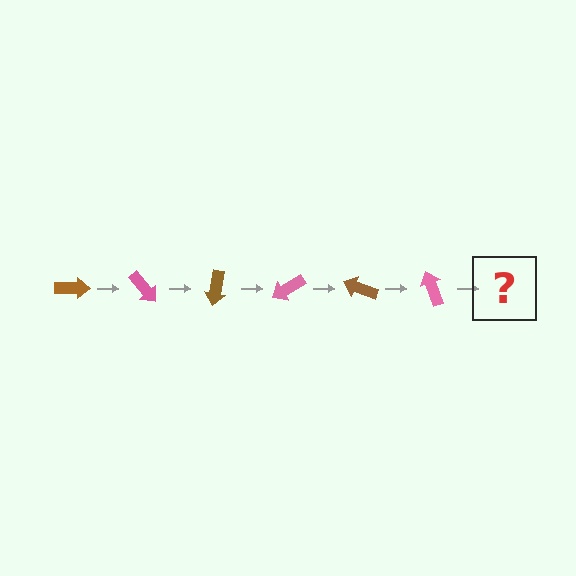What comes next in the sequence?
The next element should be a brown arrow, rotated 300 degrees from the start.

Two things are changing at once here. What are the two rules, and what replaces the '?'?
The two rules are that it rotates 50 degrees each step and the color cycles through brown and pink. The '?' should be a brown arrow, rotated 300 degrees from the start.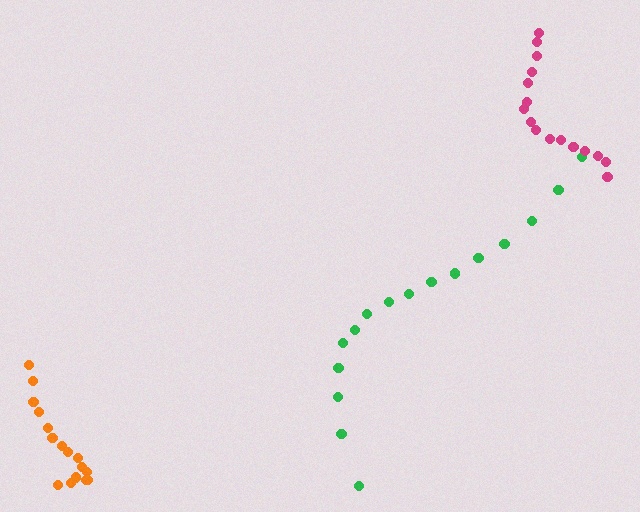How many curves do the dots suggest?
There are 3 distinct paths.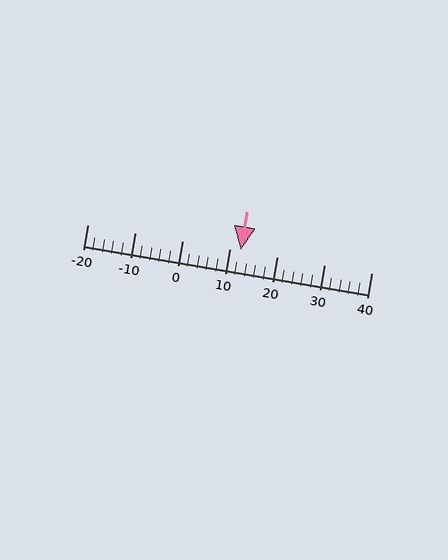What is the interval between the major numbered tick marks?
The major tick marks are spaced 10 units apart.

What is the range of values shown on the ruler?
The ruler shows values from -20 to 40.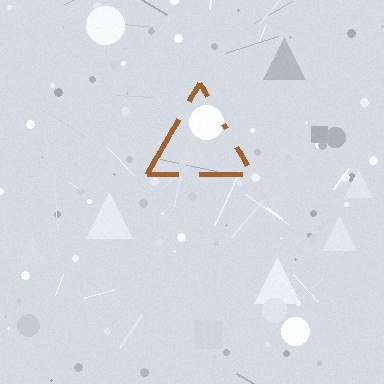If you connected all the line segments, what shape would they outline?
They would outline a triangle.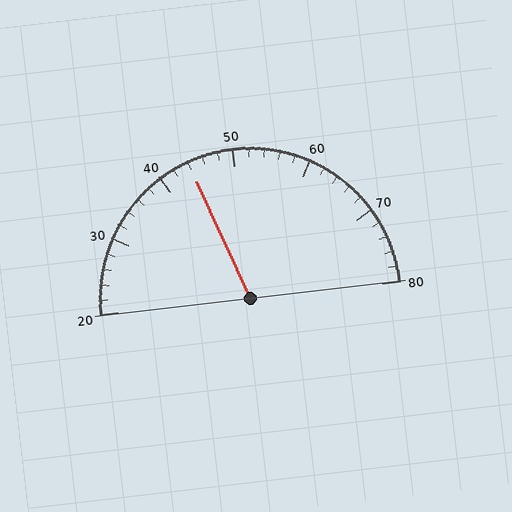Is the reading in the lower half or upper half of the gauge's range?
The reading is in the lower half of the range (20 to 80).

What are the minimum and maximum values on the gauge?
The gauge ranges from 20 to 80.